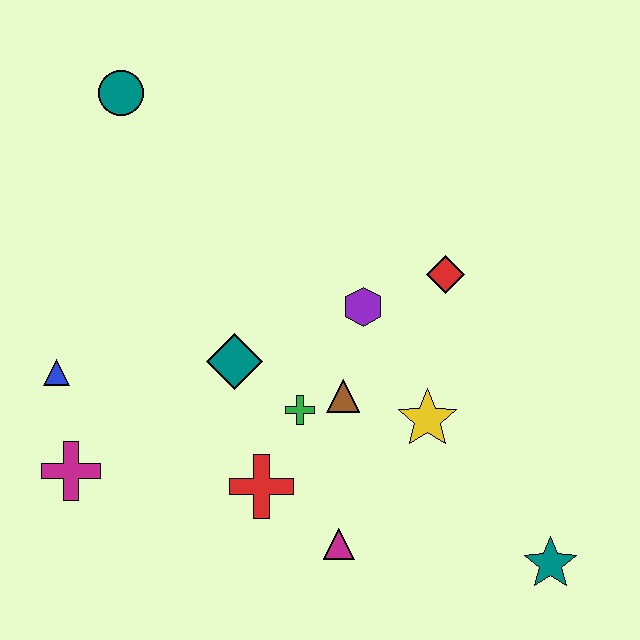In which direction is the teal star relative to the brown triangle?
The teal star is to the right of the brown triangle.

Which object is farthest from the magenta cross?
The teal star is farthest from the magenta cross.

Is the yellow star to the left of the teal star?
Yes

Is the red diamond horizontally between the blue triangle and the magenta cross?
No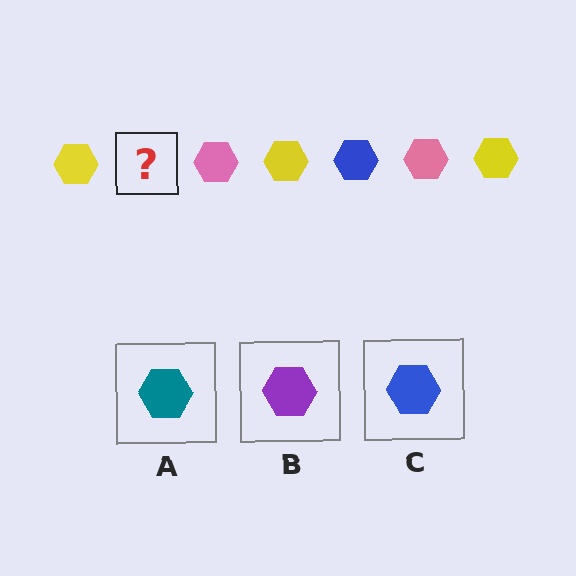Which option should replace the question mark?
Option C.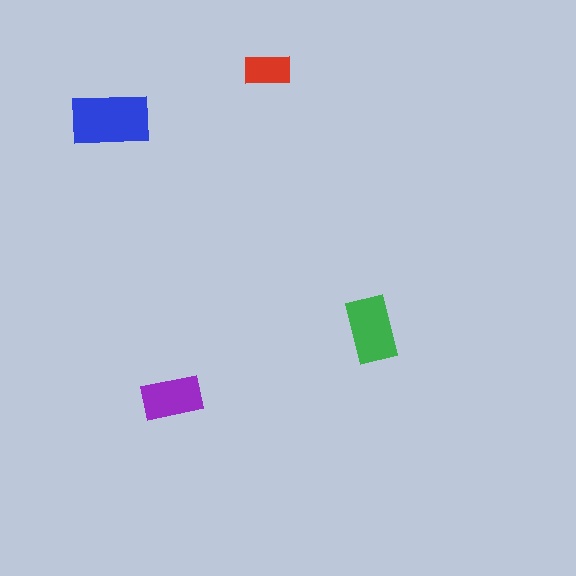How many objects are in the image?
There are 4 objects in the image.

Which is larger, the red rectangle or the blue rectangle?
The blue one.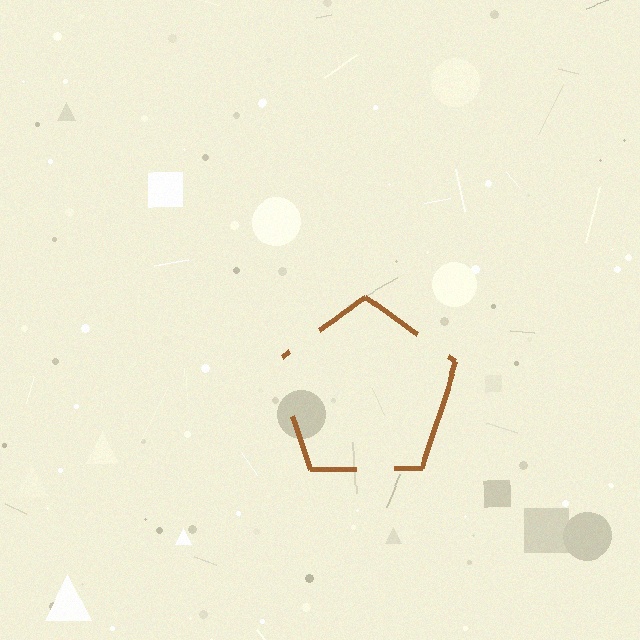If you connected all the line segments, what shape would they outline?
They would outline a pentagon.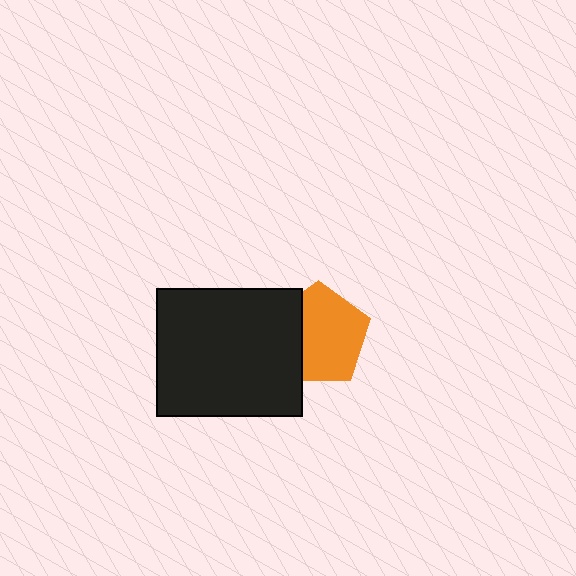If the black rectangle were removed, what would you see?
You would see the complete orange pentagon.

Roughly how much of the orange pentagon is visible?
Most of it is visible (roughly 70%).